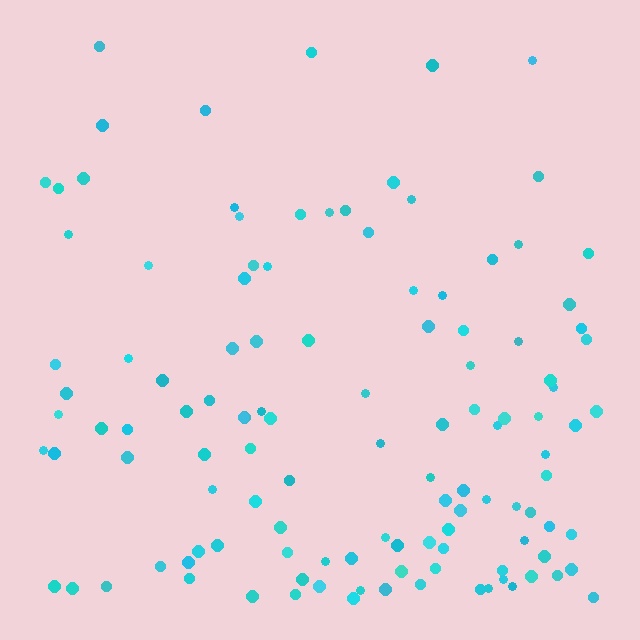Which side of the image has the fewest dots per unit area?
The top.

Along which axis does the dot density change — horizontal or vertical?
Vertical.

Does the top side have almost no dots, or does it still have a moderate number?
Still a moderate number, just noticeably fewer than the bottom.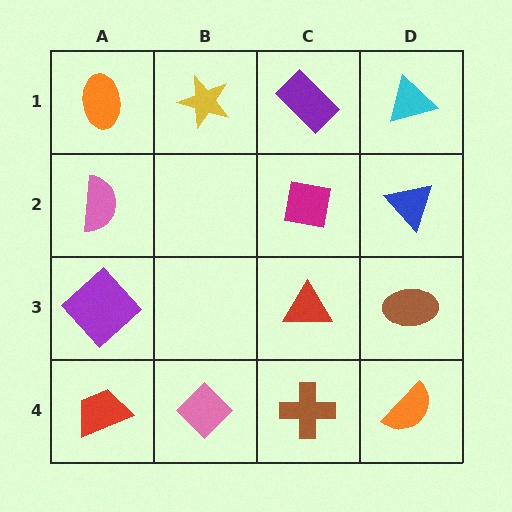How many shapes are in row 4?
4 shapes.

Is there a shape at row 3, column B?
No, that cell is empty.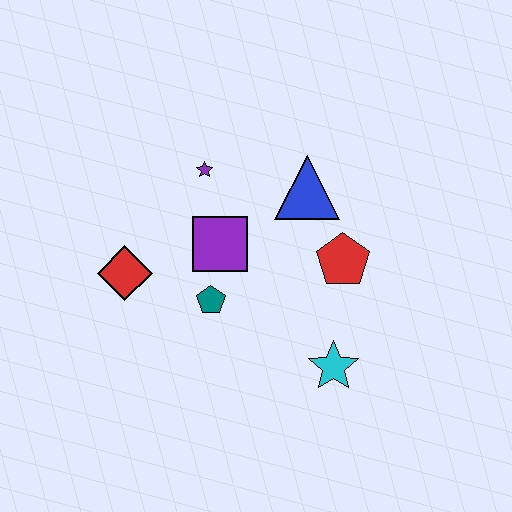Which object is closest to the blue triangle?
The red pentagon is closest to the blue triangle.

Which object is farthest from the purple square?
The cyan star is farthest from the purple square.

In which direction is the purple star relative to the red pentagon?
The purple star is to the left of the red pentagon.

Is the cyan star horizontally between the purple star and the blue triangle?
No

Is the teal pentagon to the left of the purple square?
Yes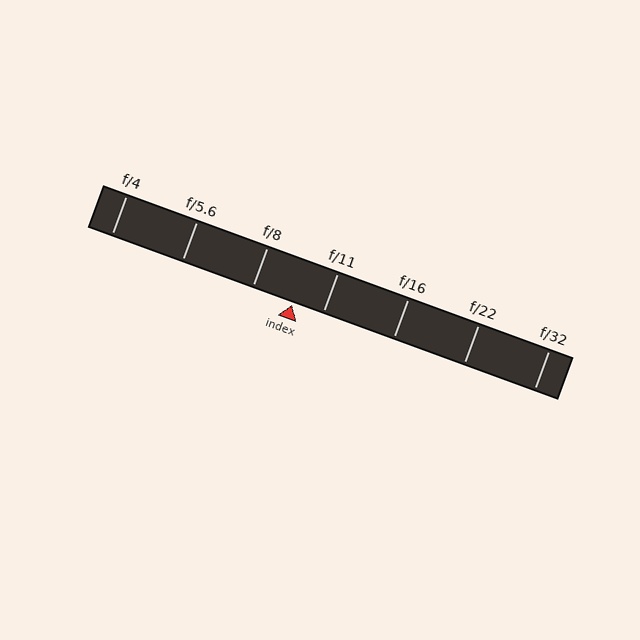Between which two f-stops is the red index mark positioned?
The index mark is between f/8 and f/11.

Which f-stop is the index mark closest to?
The index mark is closest to f/11.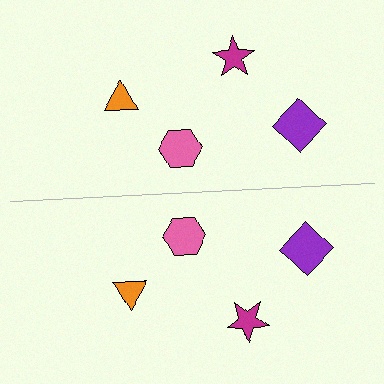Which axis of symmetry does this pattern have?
The pattern has a horizontal axis of symmetry running through the center of the image.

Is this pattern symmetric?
Yes, this pattern has bilateral (reflection) symmetry.